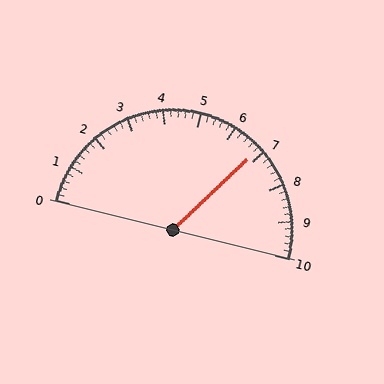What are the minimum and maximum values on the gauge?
The gauge ranges from 0 to 10.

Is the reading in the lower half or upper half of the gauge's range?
The reading is in the upper half of the range (0 to 10).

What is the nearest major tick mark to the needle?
The nearest major tick mark is 7.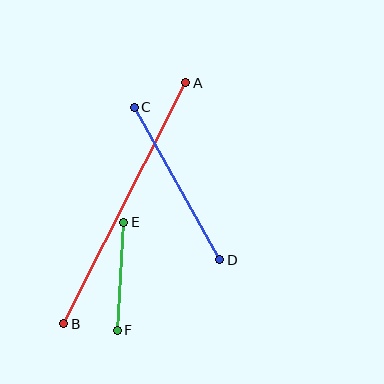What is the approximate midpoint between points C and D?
The midpoint is at approximately (177, 183) pixels.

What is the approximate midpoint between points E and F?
The midpoint is at approximately (120, 276) pixels.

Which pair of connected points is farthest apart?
Points A and B are farthest apart.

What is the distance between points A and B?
The distance is approximately 270 pixels.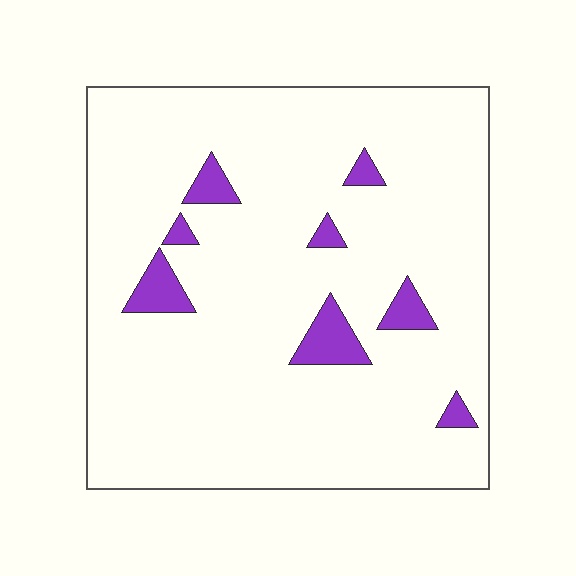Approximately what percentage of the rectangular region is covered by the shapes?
Approximately 10%.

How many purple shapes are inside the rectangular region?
8.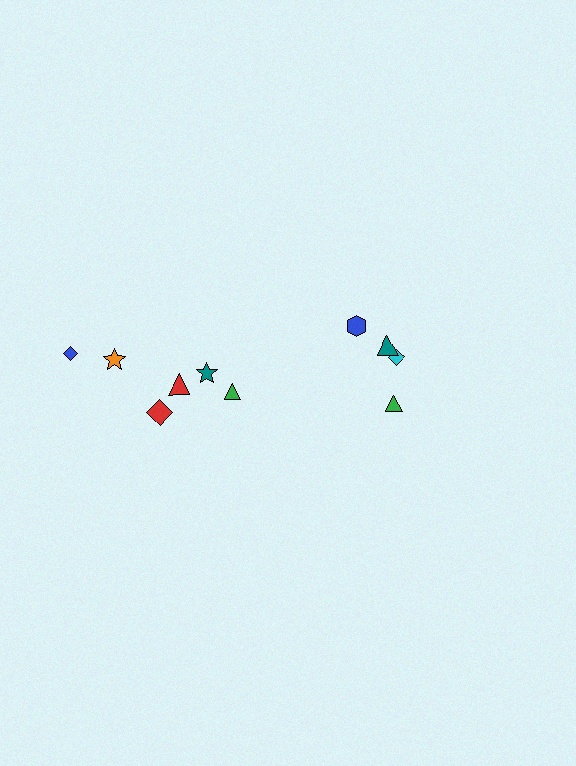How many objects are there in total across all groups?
There are 10 objects.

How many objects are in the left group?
There are 6 objects.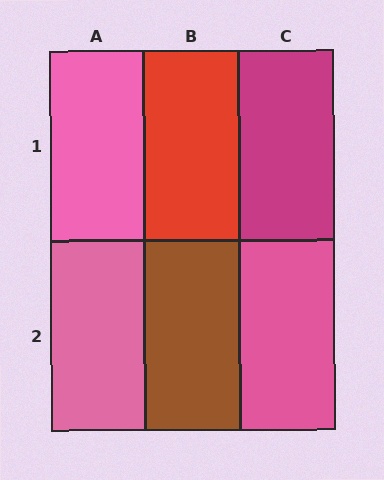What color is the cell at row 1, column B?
Red.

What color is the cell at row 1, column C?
Magenta.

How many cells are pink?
3 cells are pink.